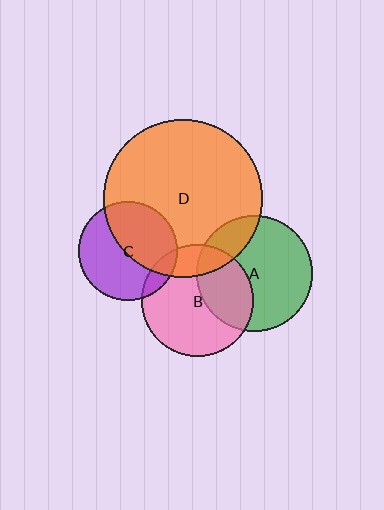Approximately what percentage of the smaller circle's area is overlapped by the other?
Approximately 20%.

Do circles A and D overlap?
Yes.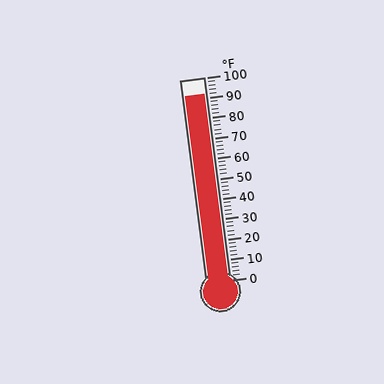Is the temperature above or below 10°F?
The temperature is above 10°F.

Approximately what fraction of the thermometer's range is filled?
The thermometer is filled to approximately 90% of its range.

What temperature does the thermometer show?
The thermometer shows approximately 92°F.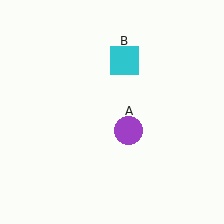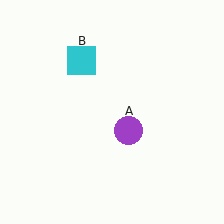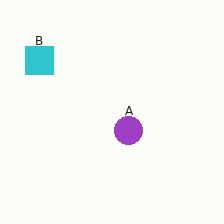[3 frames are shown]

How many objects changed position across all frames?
1 object changed position: cyan square (object B).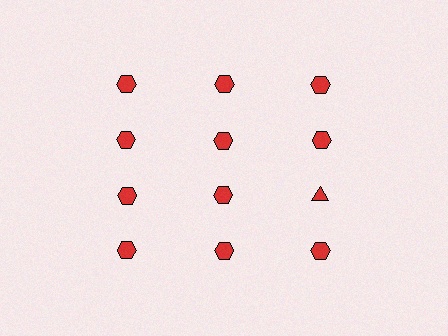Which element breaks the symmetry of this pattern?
The red triangle in the third row, center column breaks the symmetry. All other shapes are red hexagons.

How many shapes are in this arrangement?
There are 12 shapes arranged in a grid pattern.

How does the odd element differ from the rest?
It has a different shape: triangle instead of hexagon.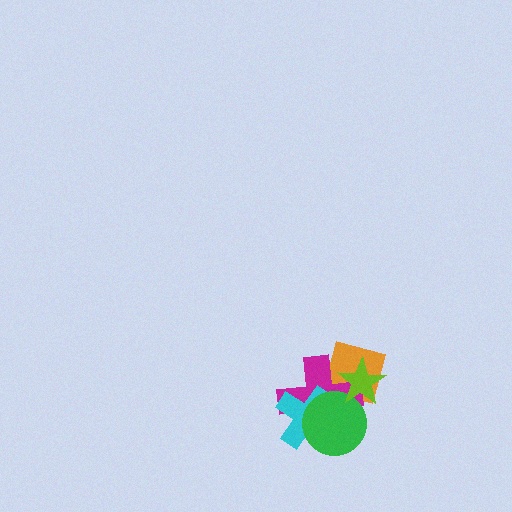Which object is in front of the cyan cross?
The green circle is in front of the cyan cross.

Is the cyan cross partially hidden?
Yes, it is partially covered by another shape.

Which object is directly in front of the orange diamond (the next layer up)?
The magenta cross is directly in front of the orange diamond.